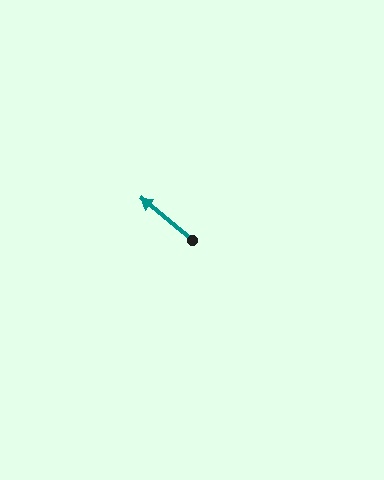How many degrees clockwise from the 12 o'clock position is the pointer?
Approximately 309 degrees.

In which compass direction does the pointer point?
Northwest.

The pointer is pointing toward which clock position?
Roughly 10 o'clock.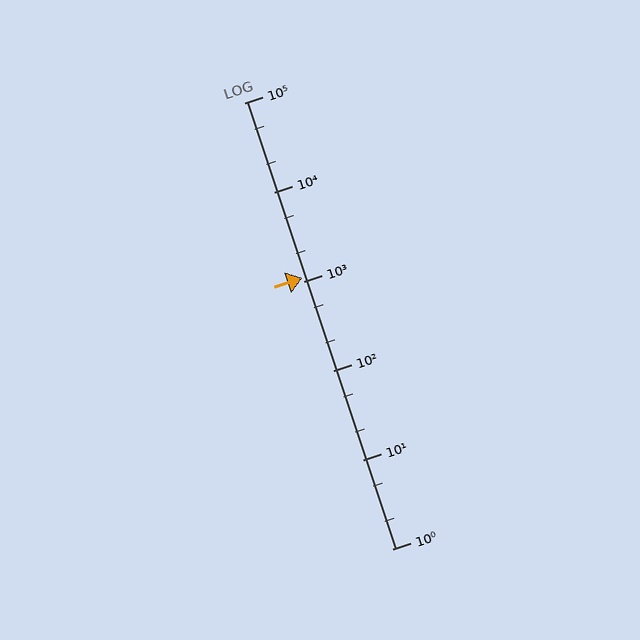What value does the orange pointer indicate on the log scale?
The pointer indicates approximately 1100.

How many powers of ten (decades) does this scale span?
The scale spans 5 decades, from 1 to 100000.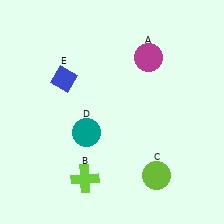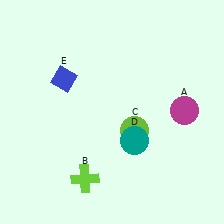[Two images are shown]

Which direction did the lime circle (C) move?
The lime circle (C) moved up.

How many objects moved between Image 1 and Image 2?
3 objects moved between the two images.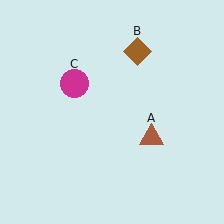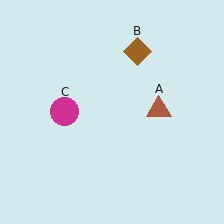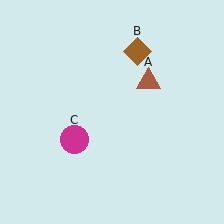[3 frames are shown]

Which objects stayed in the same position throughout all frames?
Brown diamond (object B) remained stationary.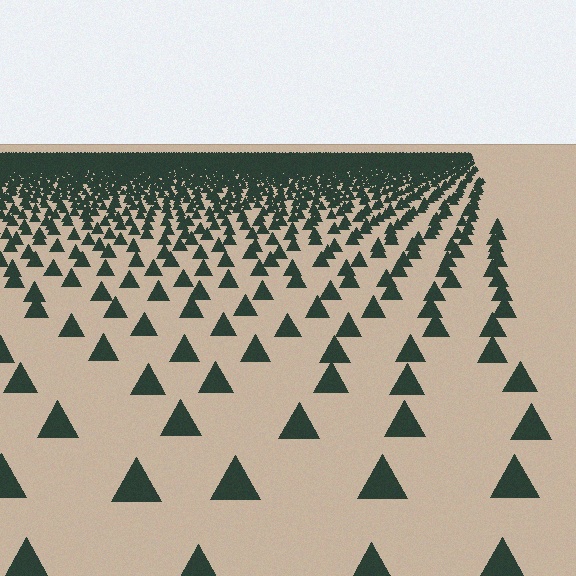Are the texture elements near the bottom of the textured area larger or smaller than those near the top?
Larger. Near the bottom, elements are closer to the viewer and appear at a bigger on-screen size.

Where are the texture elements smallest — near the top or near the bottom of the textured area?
Near the top.